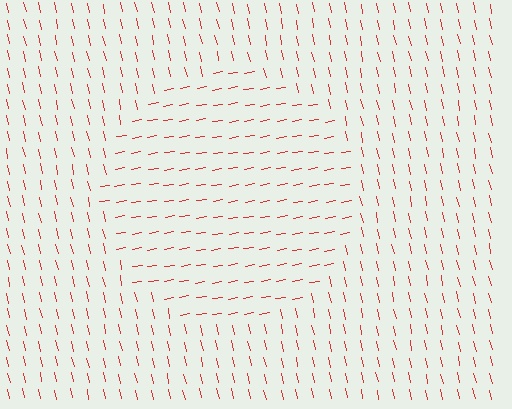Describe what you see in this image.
The image is filled with small red line segments. A circle region in the image has lines oriented differently from the surrounding lines, creating a visible texture boundary.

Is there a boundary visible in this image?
Yes, there is a texture boundary formed by a change in line orientation.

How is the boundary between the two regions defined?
The boundary is defined purely by a change in line orientation (approximately 87 degrees difference). All lines are the same color and thickness.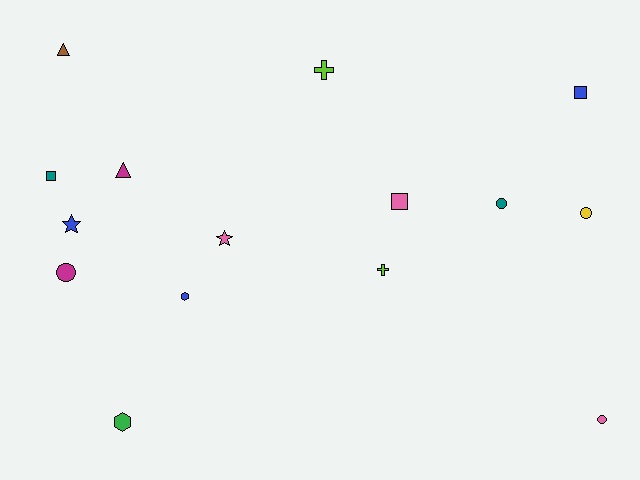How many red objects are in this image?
There are no red objects.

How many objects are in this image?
There are 15 objects.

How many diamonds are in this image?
There are no diamonds.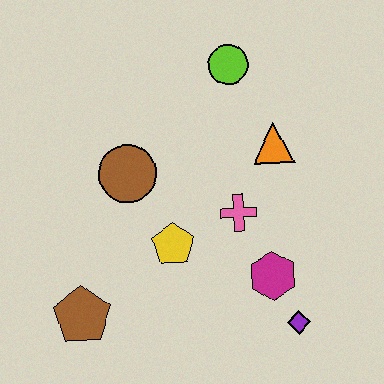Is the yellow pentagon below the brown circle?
Yes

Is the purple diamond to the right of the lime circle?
Yes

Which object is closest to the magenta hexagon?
The purple diamond is closest to the magenta hexagon.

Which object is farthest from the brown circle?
The purple diamond is farthest from the brown circle.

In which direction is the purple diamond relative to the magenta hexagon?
The purple diamond is below the magenta hexagon.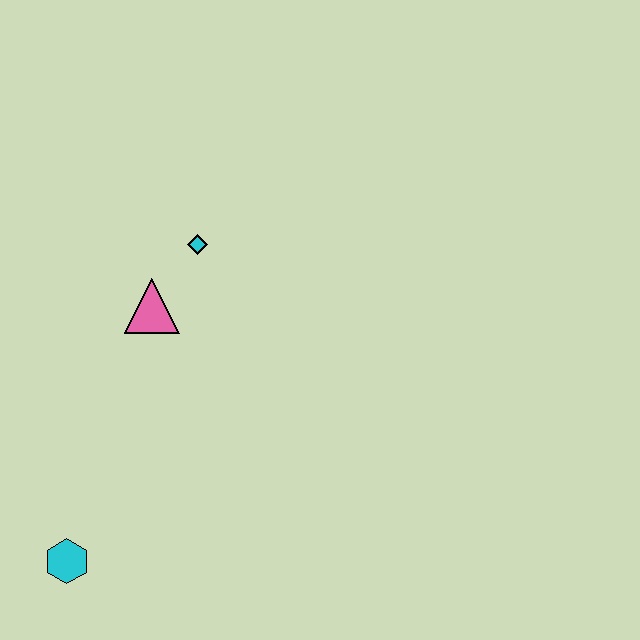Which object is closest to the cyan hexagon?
The pink triangle is closest to the cyan hexagon.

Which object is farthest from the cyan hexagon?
The cyan diamond is farthest from the cyan hexagon.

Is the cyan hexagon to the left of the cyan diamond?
Yes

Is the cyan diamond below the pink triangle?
No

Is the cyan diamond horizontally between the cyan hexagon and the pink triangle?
No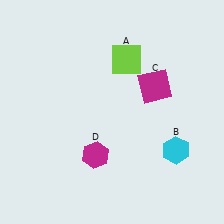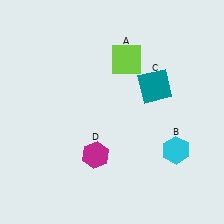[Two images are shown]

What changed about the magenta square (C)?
In Image 1, C is magenta. In Image 2, it changed to teal.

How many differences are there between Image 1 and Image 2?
There is 1 difference between the two images.